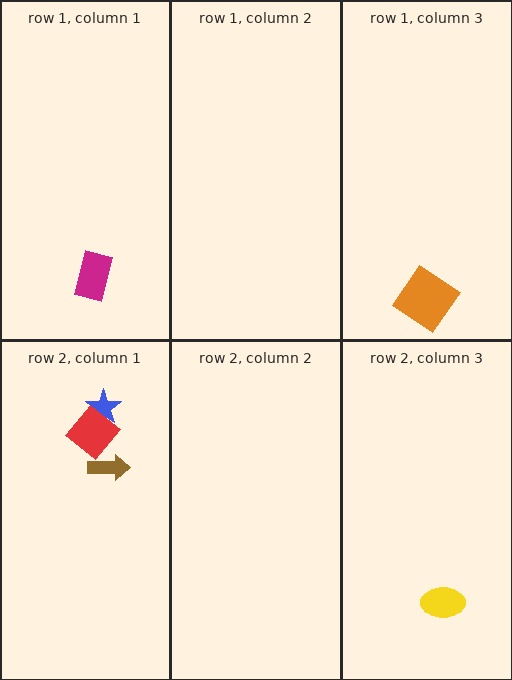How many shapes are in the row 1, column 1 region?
1.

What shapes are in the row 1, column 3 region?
The orange diamond.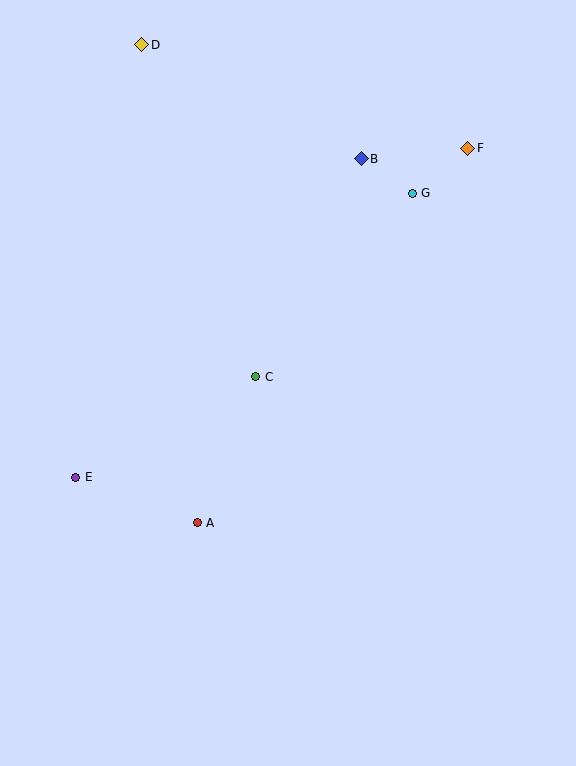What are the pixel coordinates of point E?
Point E is at (76, 477).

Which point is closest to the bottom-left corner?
Point E is closest to the bottom-left corner.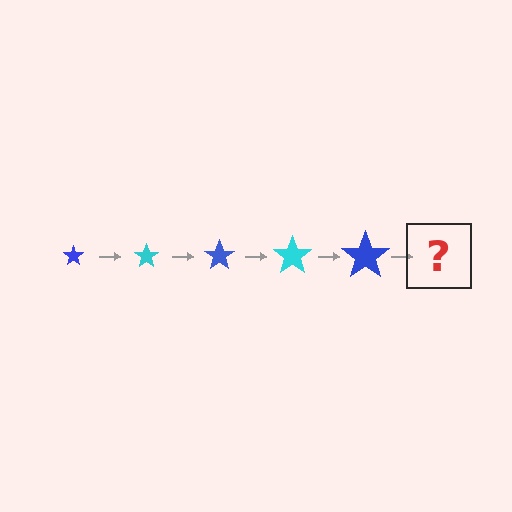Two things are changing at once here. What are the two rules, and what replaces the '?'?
The two rules are that the star grows larger each step and the color cycles through blue and cyan. The '?' should be a cyan star, larger than the previous one.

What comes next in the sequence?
The next element should be a cyan star, larger than the previous one.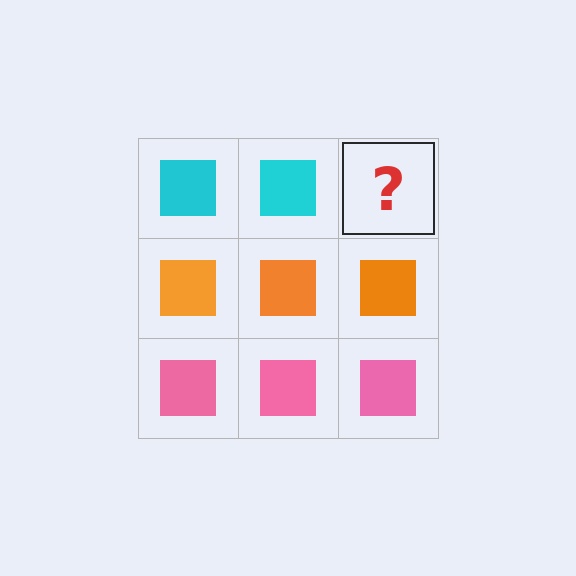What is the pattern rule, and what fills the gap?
The rule is that each row has a consistent color. The gap should be filled with a cyan square.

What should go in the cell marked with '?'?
The missing cell should contain a cyan square.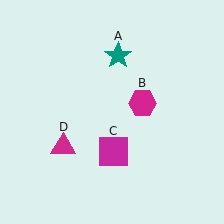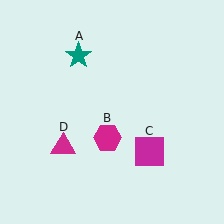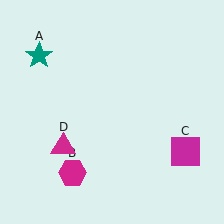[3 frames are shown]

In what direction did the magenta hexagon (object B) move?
The magenta hexagon (object B) moved down and to the left.